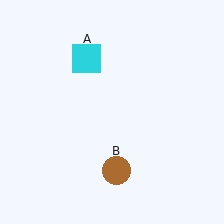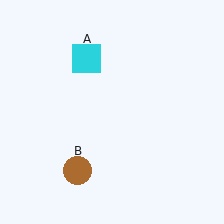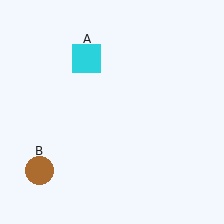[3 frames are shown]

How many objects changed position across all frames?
1 object changed position: brown circle (object B).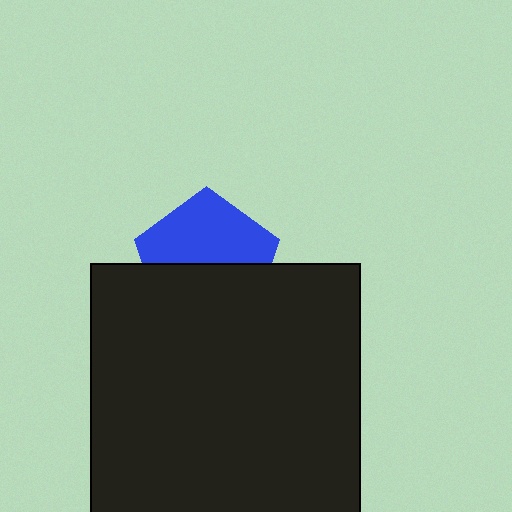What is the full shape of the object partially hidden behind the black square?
The partially hidden object is a blue pentagon.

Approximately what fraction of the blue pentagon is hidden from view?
Roughly 49% of the blue pentagon is hidden behind the black square.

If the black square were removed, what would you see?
You would see the complete blue pentagon.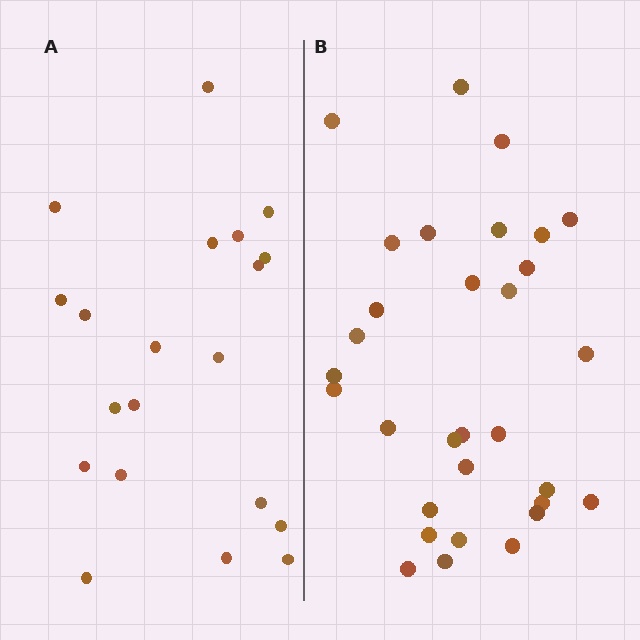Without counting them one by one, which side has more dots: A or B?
Region B (the right region) has more dots.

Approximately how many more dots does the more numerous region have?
Region B has roughly 12 or so more dots than region A.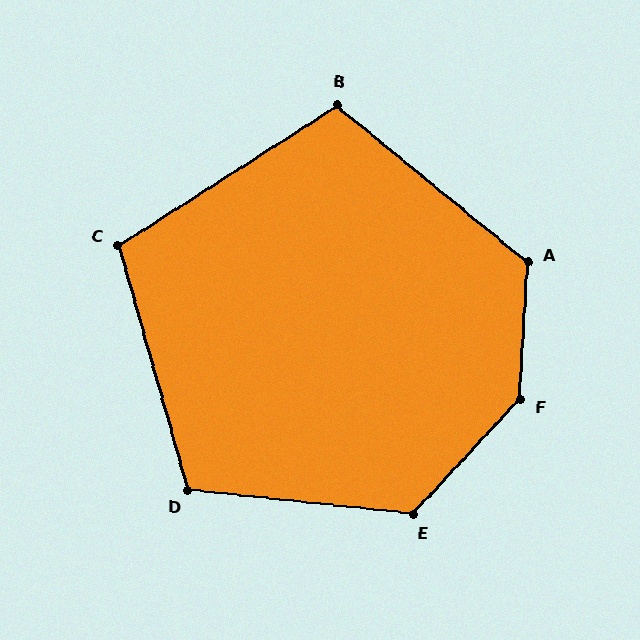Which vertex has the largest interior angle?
F, at approximately 140 degrees.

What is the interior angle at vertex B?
Approximately 108 degrees (obtuse).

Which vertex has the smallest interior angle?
C, at approximately 107 degrees.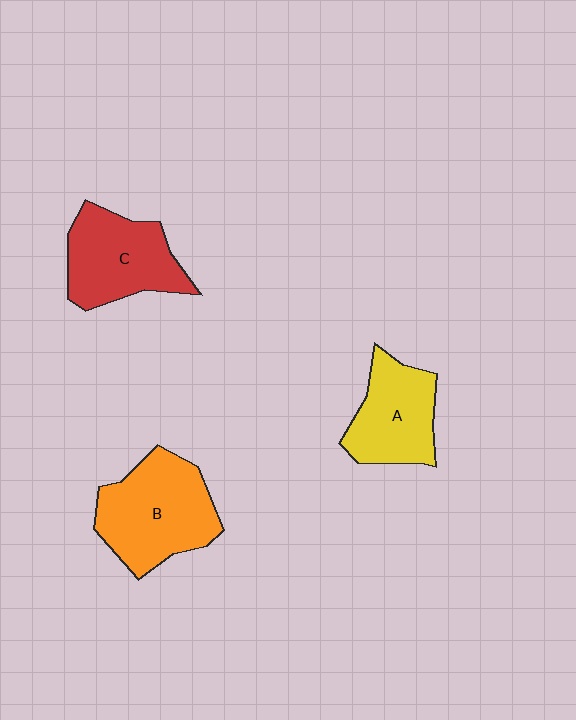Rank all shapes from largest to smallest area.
From largest to smallest: B (orange), C (red), A (yellow).